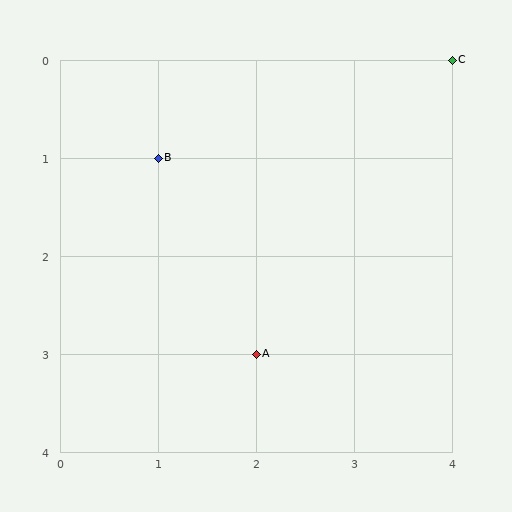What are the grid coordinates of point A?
Point A is at grid coordinates (2, 3).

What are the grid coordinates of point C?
Point C is at grid coordinates (4, 0).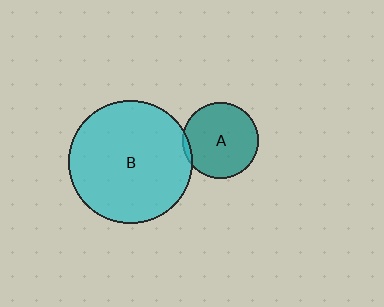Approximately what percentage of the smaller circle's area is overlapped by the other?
Approximately 5%.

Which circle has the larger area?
Circle B (cyan).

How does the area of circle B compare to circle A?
Approximately 2.6 times.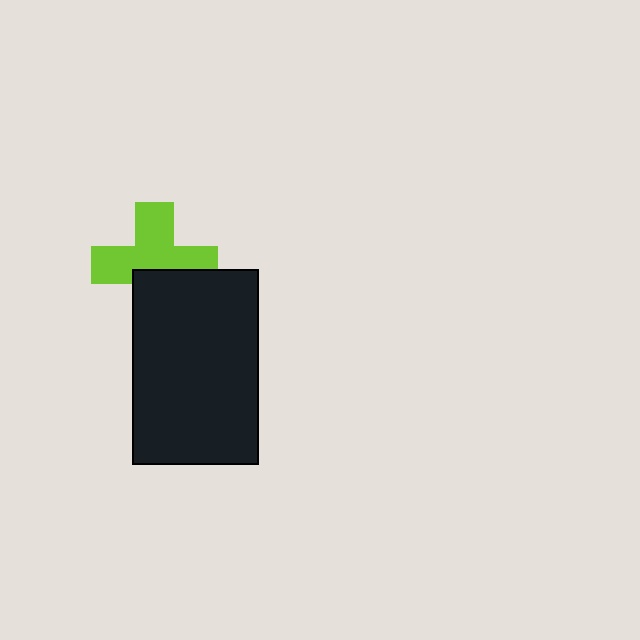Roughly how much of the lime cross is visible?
About half of it is visible (roughly 65%).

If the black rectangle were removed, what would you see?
You would see the complete lime cross.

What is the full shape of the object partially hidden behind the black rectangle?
The partially hidden object is a lime cross.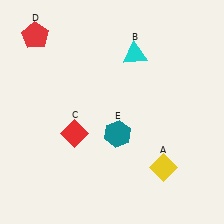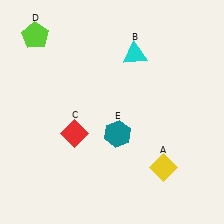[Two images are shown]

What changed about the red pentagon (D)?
In Image 1, D is red. In Image 2, it changed to lime.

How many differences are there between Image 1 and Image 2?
There is 1 difference between the two images.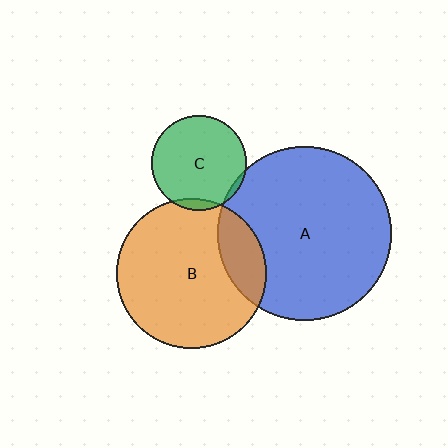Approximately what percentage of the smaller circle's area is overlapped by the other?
Approximately 5%.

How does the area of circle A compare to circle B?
Approximately 1.3 times.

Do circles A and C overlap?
Yes.